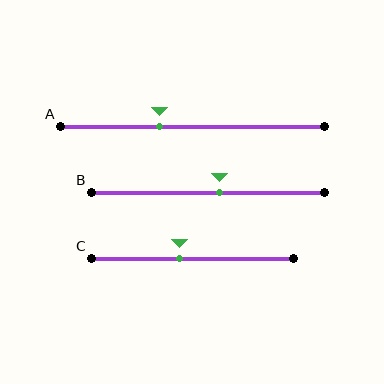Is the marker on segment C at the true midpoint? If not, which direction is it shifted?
No, the marker on segment C is shifted to the left by about 6% of the segment length.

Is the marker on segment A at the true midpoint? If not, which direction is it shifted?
No, the marker on segment A is shifted to the left by about 12% of the segment length.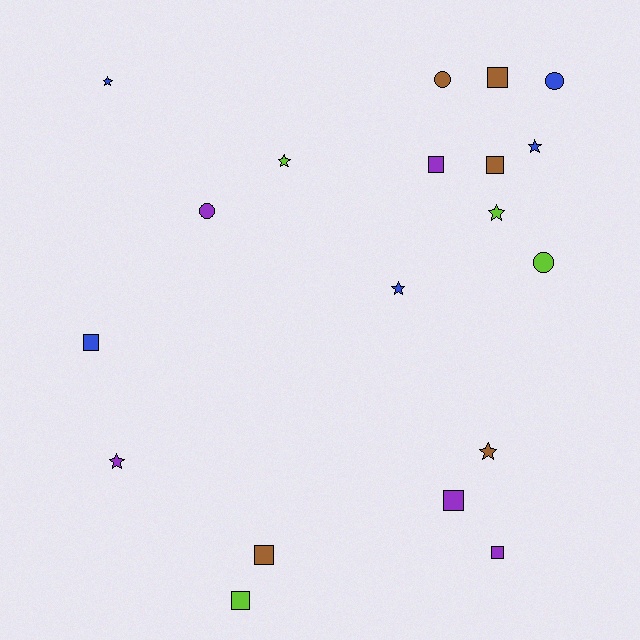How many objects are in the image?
There are 19 objects.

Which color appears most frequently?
Brown, with 5 objects.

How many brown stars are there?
There is 1 brown star.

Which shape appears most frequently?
Square, with 8 objects.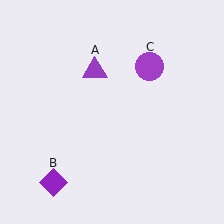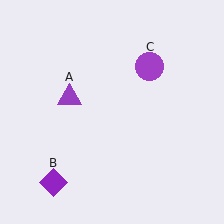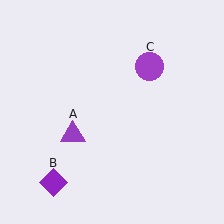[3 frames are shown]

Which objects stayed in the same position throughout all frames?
Purple diamond (object B) and purple circle (object C) remained stationary.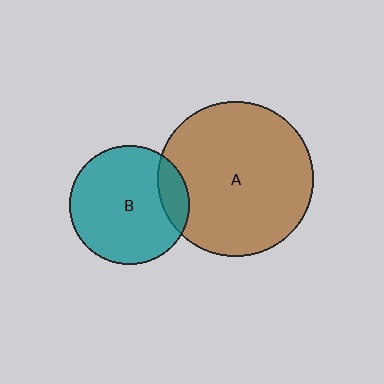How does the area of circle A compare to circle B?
Approximately 1.7 times.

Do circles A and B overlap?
Yes.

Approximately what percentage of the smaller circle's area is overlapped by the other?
Approximately 15%.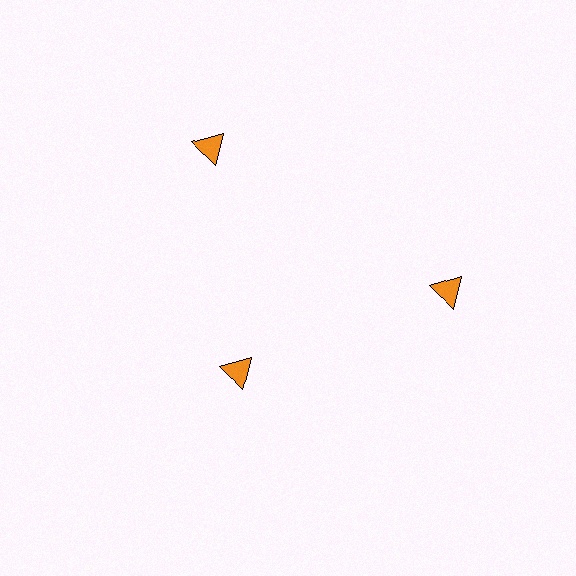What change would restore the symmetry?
The symmetry would be restored by moving it outward, back onto the ring so that all 3 triangles sit at equal angles and equal distance from the center.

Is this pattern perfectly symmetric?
No. The 3 orange triangles are arranged in a ring, but one element near the 7 o'clock position is pulled inward toward the center, breaking the 3-fold rotational symmetry.